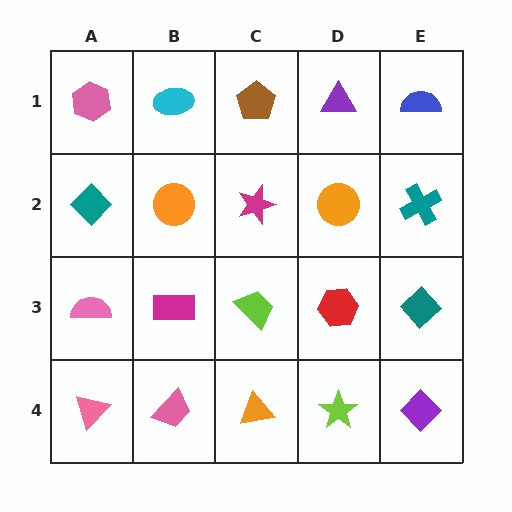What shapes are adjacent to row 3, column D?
An orange circle (row 2, column D), a lime star (row 4, column D), a lime trapezoid (row 3, column C), a teal diamond (row 3, column E).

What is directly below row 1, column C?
A magenta star.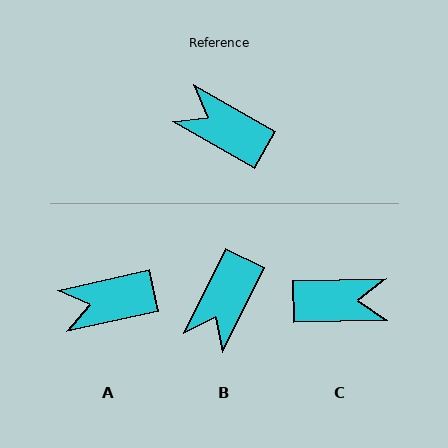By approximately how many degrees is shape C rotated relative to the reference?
Approximately 149 degrees clockwise.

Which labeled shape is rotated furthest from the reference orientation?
C, about 149 degrees away.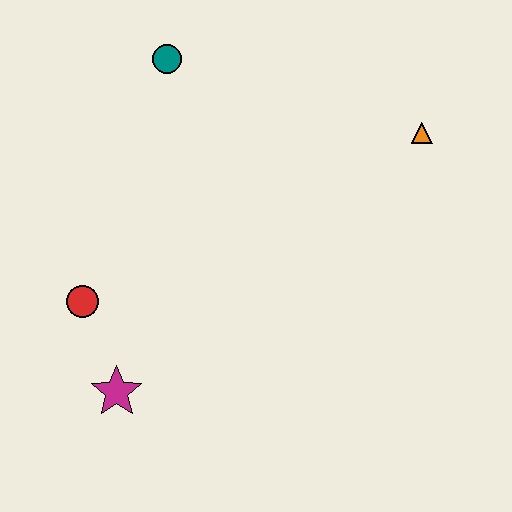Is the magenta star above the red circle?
No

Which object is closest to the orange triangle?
The teal circle is closest to the orange triangle.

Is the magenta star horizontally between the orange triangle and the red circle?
Yes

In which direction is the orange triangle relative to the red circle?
The orange triangle is to the right of the red circle.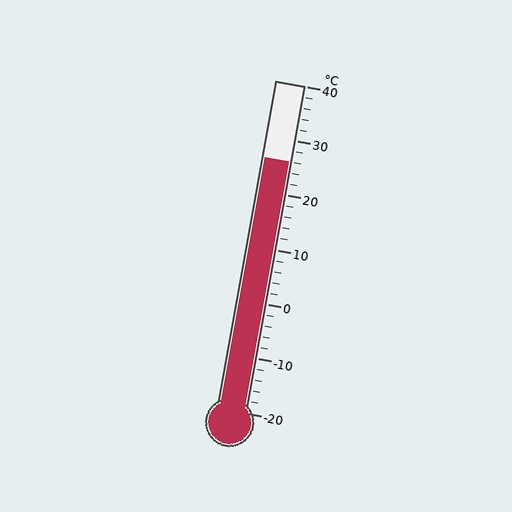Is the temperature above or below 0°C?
The temperature is above 0°C.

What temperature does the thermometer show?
The thermometer shows approximately 26°C.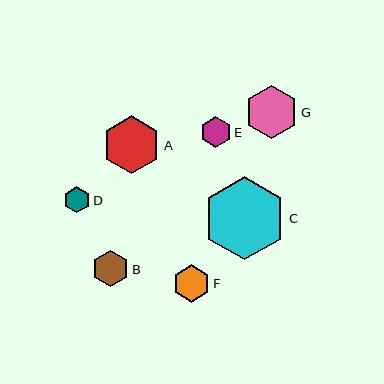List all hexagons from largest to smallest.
From largest to smallest: C, A, G, F, B, E, D.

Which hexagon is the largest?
Hexagon C is the largest with a size of approximately 83 pixels.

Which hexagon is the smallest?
Hexagon D is the smallest with a size of approximately 26 pixels.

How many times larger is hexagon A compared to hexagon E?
Hexagon A is approximately 1.9 times the size of hexagon E.